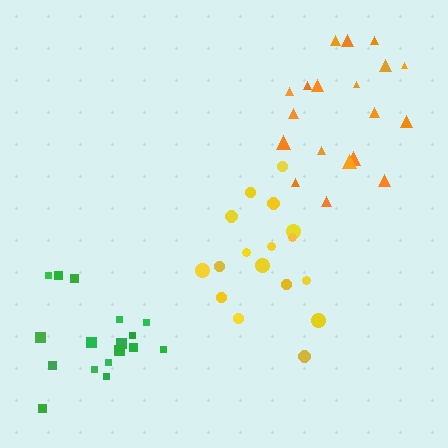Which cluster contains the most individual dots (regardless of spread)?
Orange (19).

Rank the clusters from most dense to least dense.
orange, green, yellow.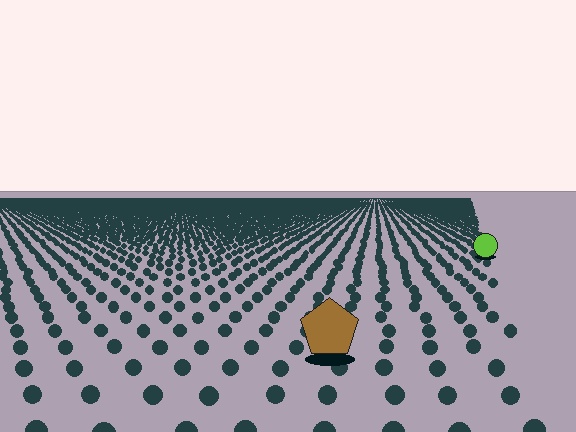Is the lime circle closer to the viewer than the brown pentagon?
No. The brown pentagon is closer — you can tell from the texture gradient: the ground texture is coarser near it.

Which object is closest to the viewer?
The brown pentagon is closest. The texture marks near it are larger and more spread out.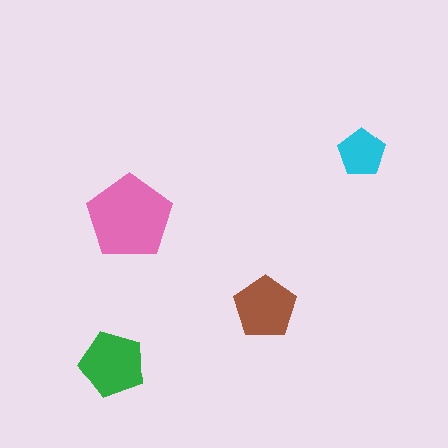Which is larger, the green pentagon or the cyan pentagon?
The green one.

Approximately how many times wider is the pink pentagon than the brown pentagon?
About 1.5 times wider.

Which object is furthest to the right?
The cyan pentagon is rightmost.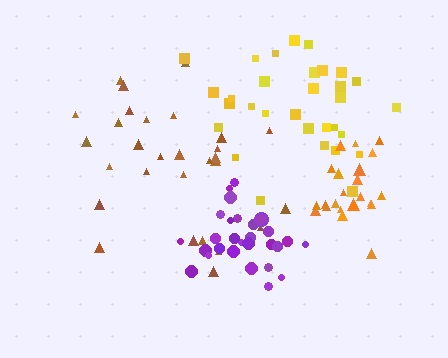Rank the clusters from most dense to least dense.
orange, purple, yellow, brown.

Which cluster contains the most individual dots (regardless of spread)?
Yellow (31).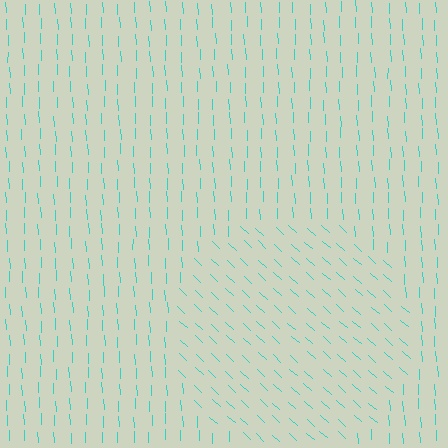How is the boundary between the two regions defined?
The boundary is defined purely by a change in line orientation (approximately 45 degrees difference). All lines are the same color and thickness.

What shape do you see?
I see a circle.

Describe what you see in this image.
The image is filled with small cyan line segments. A circle region in the image has lines oriented differently from the surrounding lines, creating a visible texture boundary.